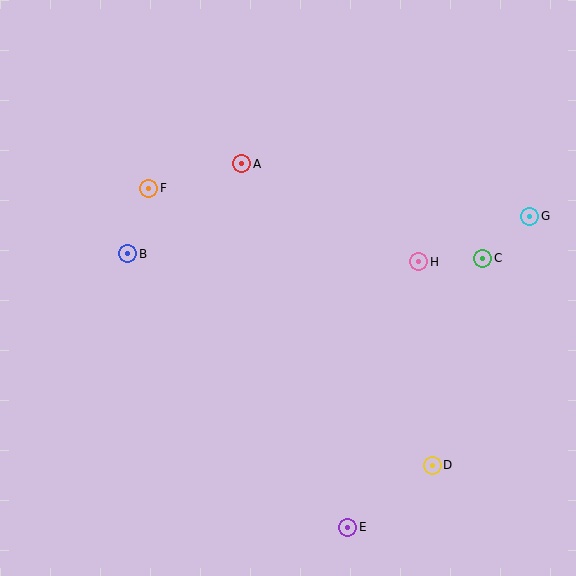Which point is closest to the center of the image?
Point A at (242, 164) is closest to the center.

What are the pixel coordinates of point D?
Point D is at (432, 465).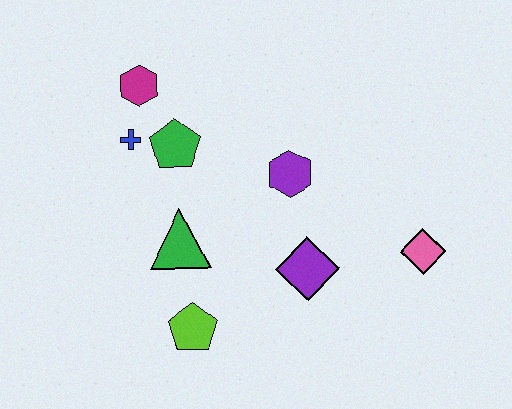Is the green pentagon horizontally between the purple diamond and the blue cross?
Yes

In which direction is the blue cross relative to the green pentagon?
The blue cross is to the left of the green pentagon.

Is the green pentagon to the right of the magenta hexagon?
Yes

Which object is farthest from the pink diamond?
The magenta hexagon is farthest from the pink diamond.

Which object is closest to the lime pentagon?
The green triangle is closest to the lime pentagon.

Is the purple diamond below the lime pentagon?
No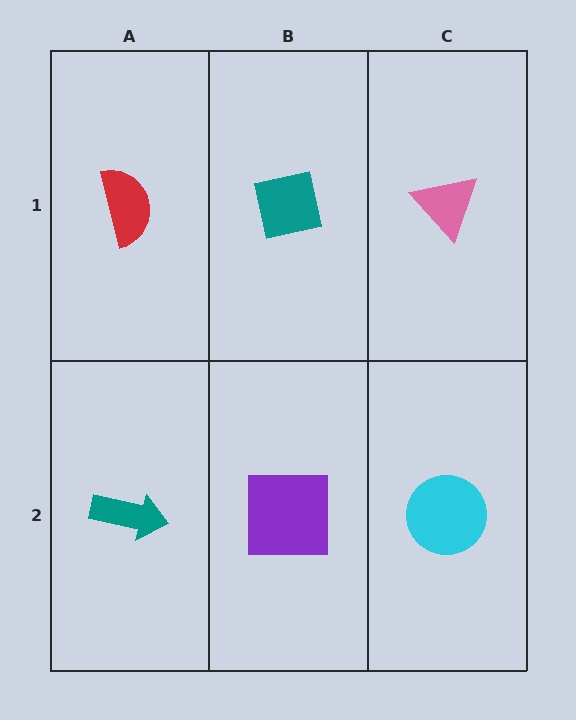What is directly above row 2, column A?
A red semicircle.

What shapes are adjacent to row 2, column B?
A teal square (row 1, column B), a teal arrow (row 2, column A), a cyan circle (row 2, column C).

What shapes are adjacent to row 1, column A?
A teal arrow (row 2, column A), a teal square (row 1, column B).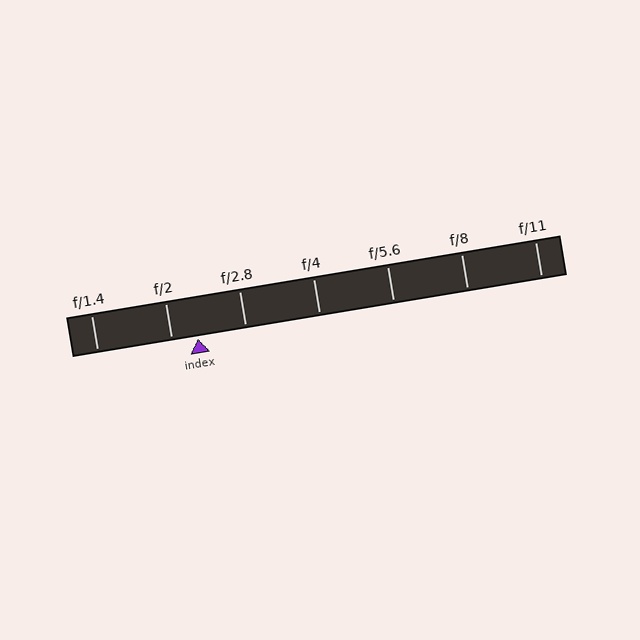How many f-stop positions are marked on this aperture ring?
There are 7 f-stop positions marked.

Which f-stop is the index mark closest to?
The index mark is closest to f/2.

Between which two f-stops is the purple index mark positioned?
The index mark is between f/2 and f/2.8.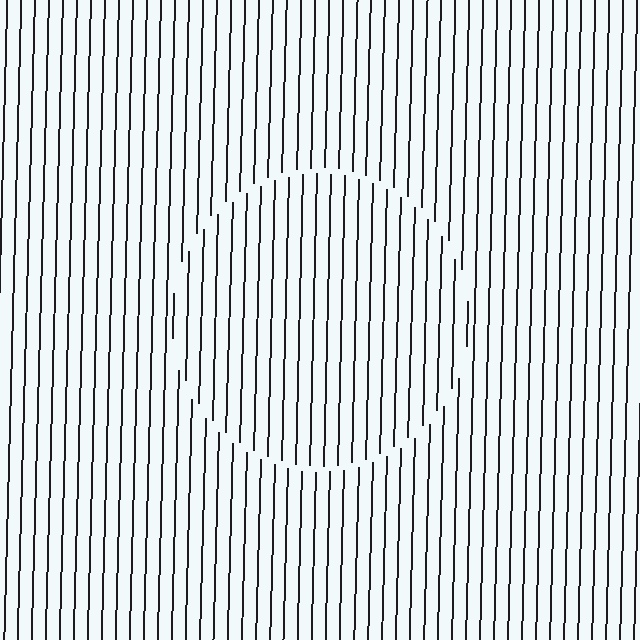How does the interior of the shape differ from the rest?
The interior of the shape contains the same grating, shifted by half a period — the contour is defined by the phase discontinuity where line-ends from the inner and outer gratings abut.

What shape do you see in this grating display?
An illusory circle. The interior of the shape contains the same grating, shifted by half a period — the contour is defined by the phase discontinuity where line-ends from the inner and outer gratings abut.